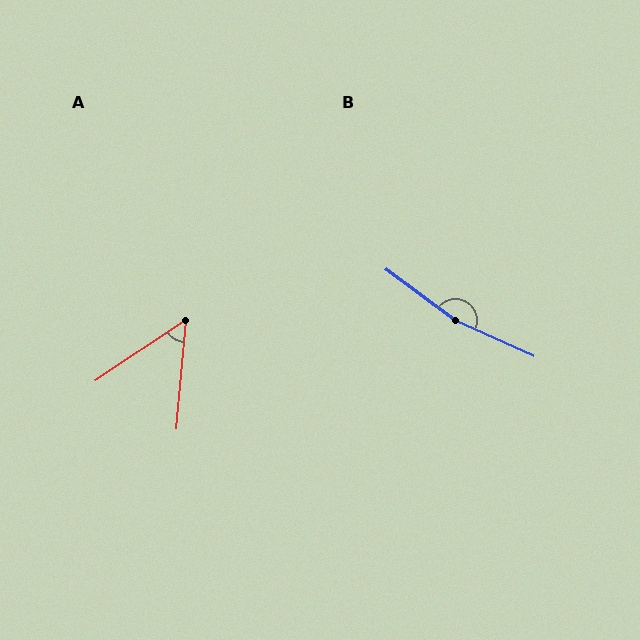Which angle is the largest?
B, at approximately 168 degrees.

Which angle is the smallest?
A, at approximately 52 degrees.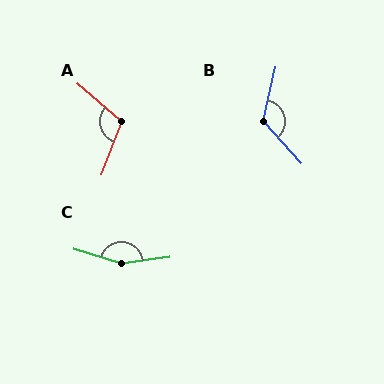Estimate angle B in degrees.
Approximately 125 degrees.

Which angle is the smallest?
A, at approximately 109 degrees.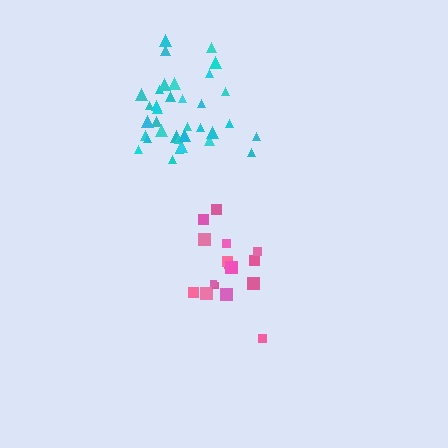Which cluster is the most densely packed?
Cyan.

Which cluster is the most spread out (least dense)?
Pink.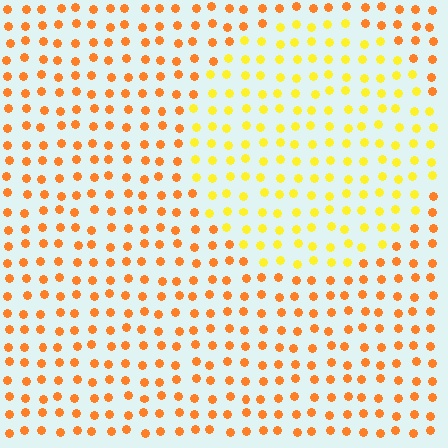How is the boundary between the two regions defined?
The boundary is defined purely by a slight shift in hue (about 32 degrees). Spacing, size, and orientation are identical on both sides.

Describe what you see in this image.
The image is filled with small orange elements in a uniform arrangement. A circle-shaped region is visible where the elements are tinted to a slightly different hue, forming a subtle color boundary.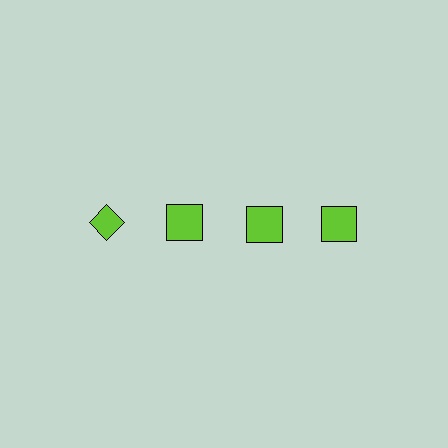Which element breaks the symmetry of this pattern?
The lime diamond in the top row, leftmost column breaks the symmetry. All other shapes are lime squares.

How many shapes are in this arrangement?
There are 4 shapes arranged in a grid pattern.